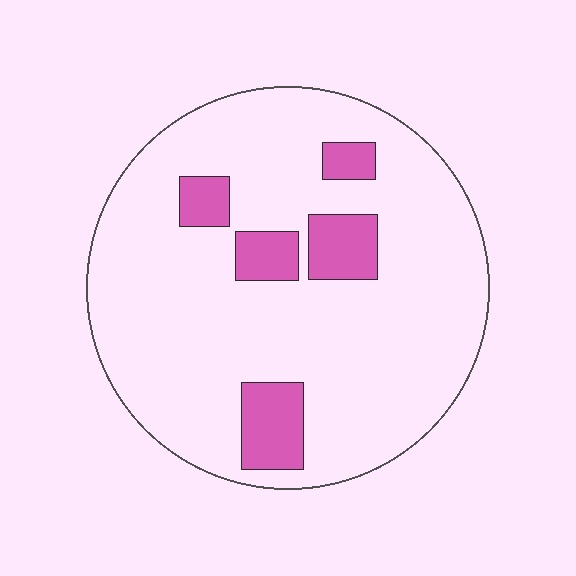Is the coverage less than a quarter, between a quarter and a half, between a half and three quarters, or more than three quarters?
Less than a quarter.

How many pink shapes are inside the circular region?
5.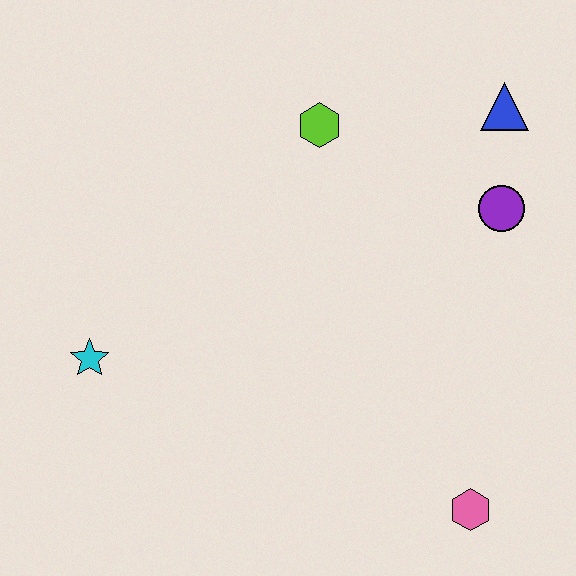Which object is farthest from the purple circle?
The cyan star is farthest from the purple circle.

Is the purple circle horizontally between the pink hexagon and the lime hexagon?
No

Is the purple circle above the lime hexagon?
No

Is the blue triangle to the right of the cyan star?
Yes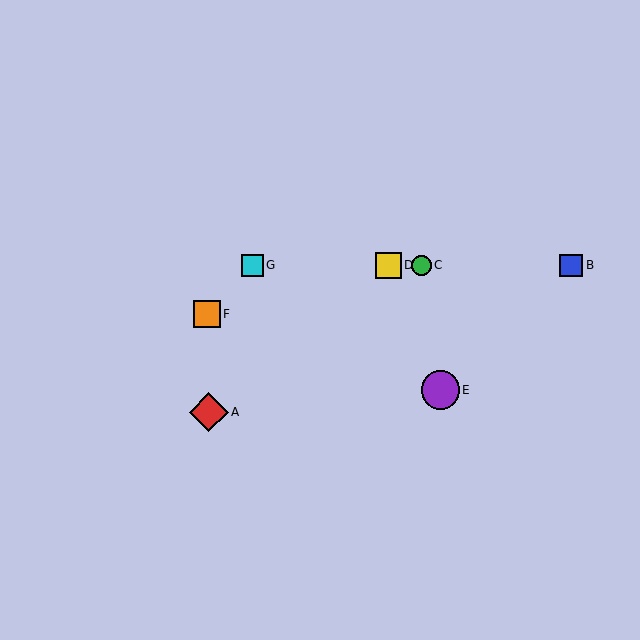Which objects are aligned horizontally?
Objects B, C, D, G are aligned horizontally.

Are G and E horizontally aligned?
No, G is at y≈265 and E is at y≈390.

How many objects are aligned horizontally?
4 objects (B, C, D, G) are aligned horizontally.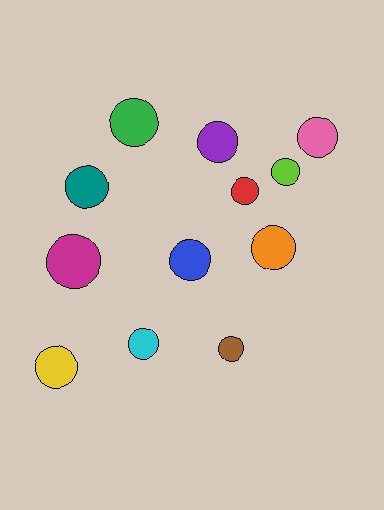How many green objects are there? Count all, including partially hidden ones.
There is 1 green object.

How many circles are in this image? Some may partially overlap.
There are 12 circles.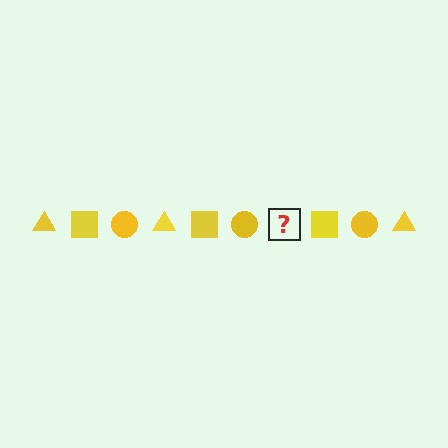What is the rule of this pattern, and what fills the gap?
The rule is that the pattern cycles through triangle, square, circle shapes in yellow. The gap should be filled with a yellow triangle.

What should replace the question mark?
The question mark should be replaced with a yellow triangle.